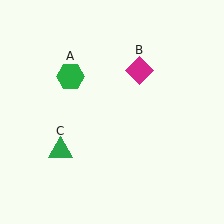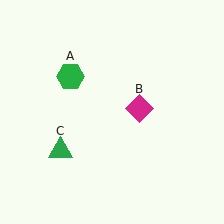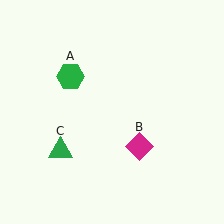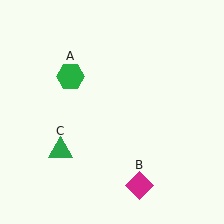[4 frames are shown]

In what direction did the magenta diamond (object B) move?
The magenta diamond (object B) moved down.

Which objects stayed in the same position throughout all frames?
Green hexagon (object A) and green triangle (object C) remained stationary.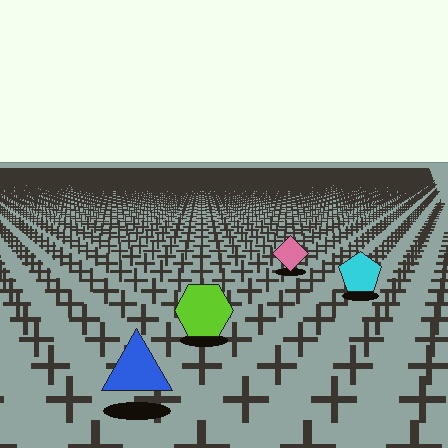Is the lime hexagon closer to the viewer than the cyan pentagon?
Yes. The lime hexagon is closer — you can tell from the texture gradient: the ground texture is coarser near it.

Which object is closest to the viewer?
The blue triangle is closest. The texture marks near it are larger and more spread out.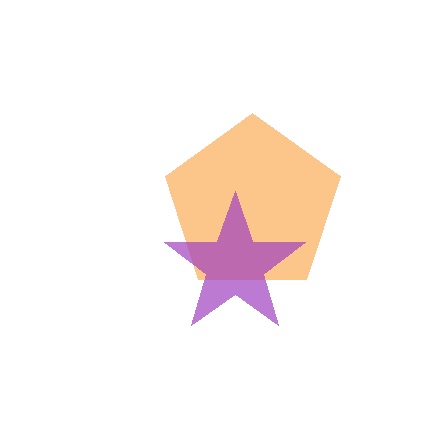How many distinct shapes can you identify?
There are 2 distinct shapes: an orange pentagon, a purple star.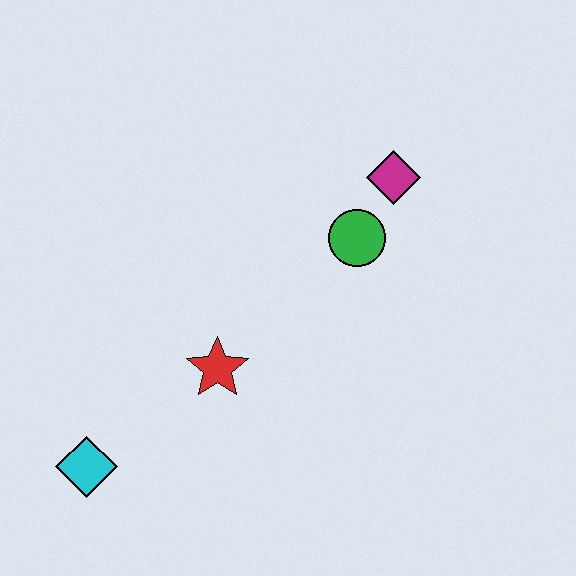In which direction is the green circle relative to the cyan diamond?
The green circle is to the right of the cyan diamond.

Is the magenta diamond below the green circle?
No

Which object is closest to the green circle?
The magenta diamond is closest to the green circle.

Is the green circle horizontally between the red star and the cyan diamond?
No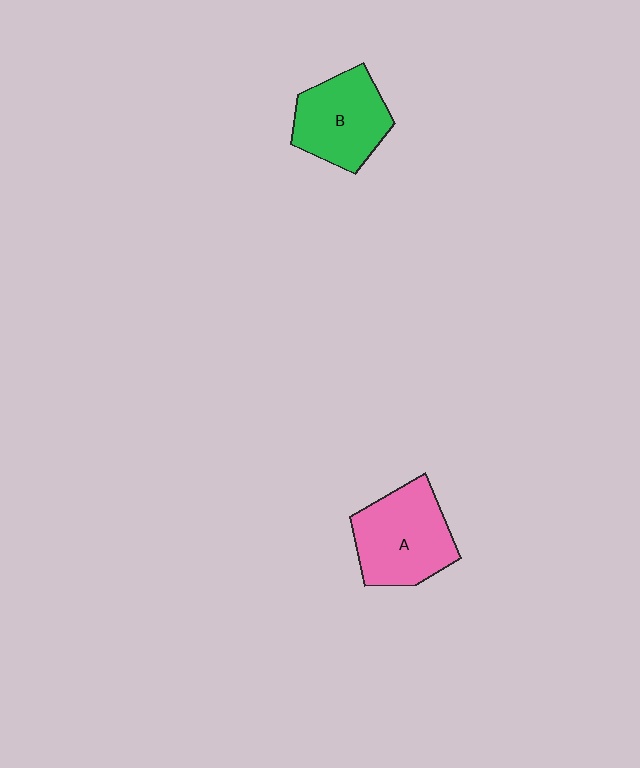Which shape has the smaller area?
Shape B (green).